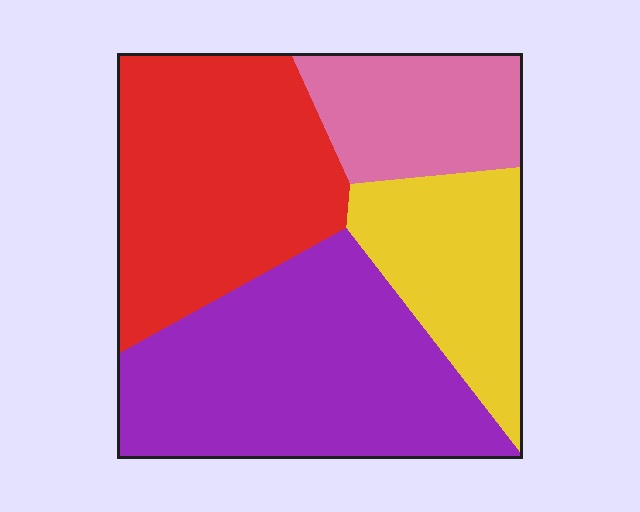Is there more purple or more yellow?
Purple.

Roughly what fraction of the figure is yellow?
Yellow covers around 20% of the figure.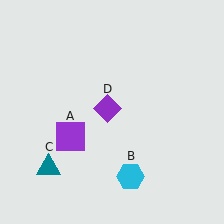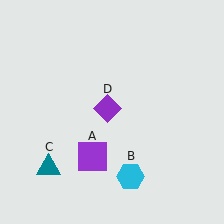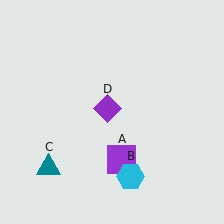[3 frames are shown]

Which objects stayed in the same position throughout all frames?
Cyan hexagon (object B) and teal triangle (object C) and purple diamond (object D) remained stationary.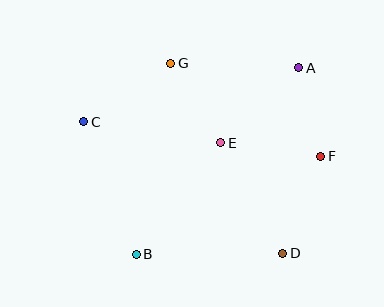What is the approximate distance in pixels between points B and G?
The distance between B and G is approximately 194 pixels.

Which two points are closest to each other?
Points A and F are closest to each other.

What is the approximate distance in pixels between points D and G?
The distance between D and G is approximately 221 pixels.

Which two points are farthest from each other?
Points A and B are farthest from each other.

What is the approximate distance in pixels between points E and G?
The distance between E and G is approximately 94 pixels.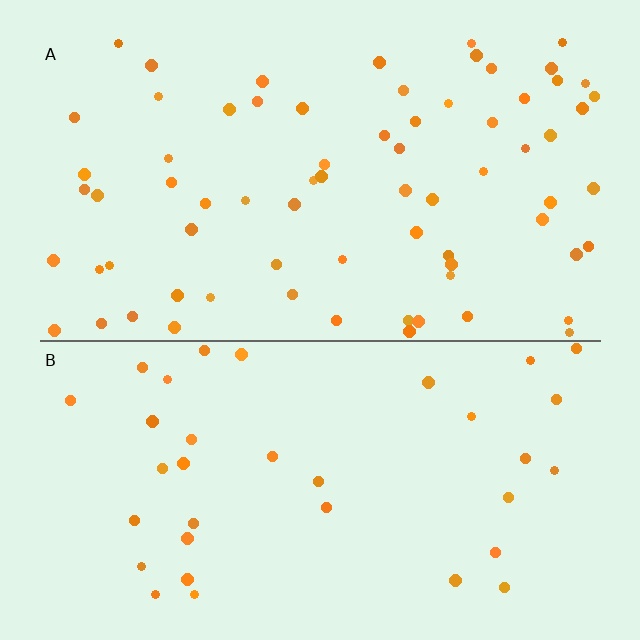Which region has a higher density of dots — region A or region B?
A (the top).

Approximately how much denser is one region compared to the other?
Approximately 2.0× — region A over region B.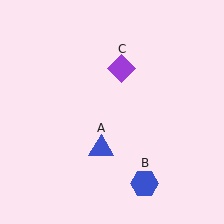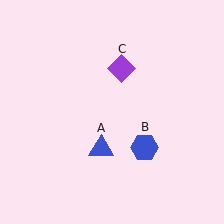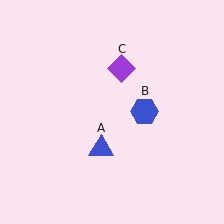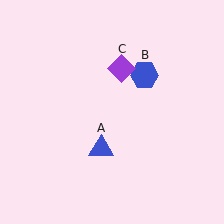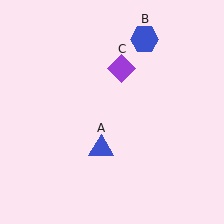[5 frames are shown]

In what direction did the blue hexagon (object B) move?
The blue hexagon (object B) moved up.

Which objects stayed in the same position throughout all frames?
Blue triangle (object A) and purple diamond (object C) remained stationary.